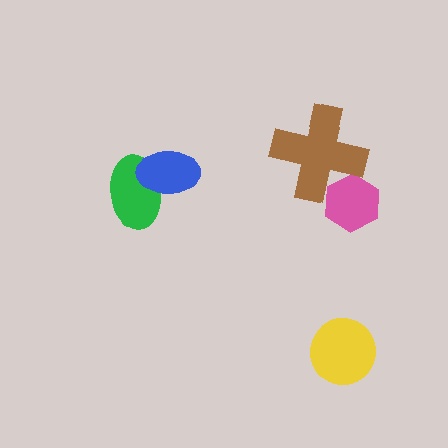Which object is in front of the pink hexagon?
The brown cross is in front of the pink hexagon.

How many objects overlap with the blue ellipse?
1 object overlaps with the blue ellipse.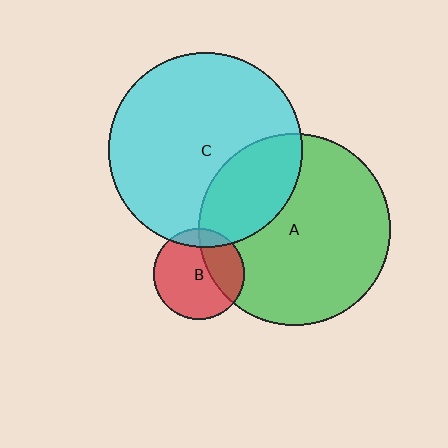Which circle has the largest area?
Circle C (cyan).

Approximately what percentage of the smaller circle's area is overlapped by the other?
Approximately 25%.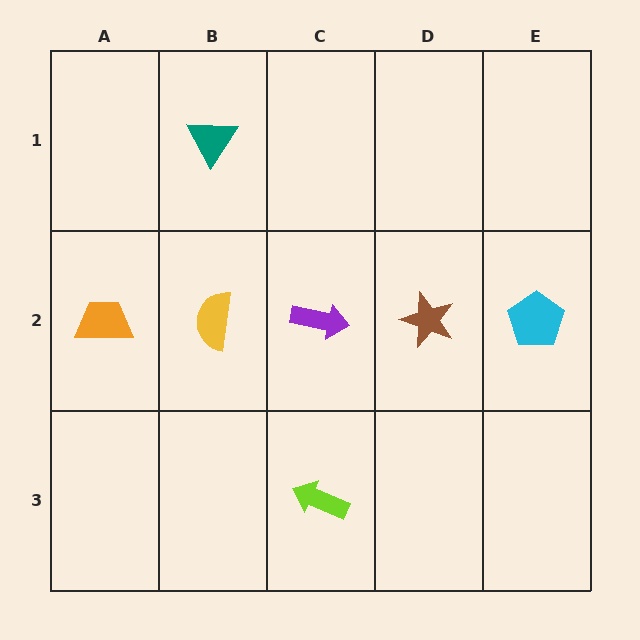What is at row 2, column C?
A purple arrow.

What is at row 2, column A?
An orange trapezoid.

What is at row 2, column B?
A yellow semicircle.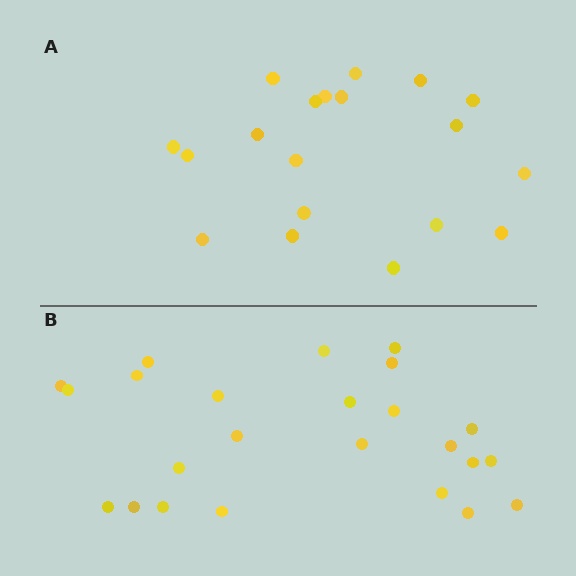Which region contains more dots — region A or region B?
Region B (the bottom region) has more dots.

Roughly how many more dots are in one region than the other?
Region B has about 5 more dots than region A.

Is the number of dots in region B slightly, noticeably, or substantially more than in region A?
Region B has noticeably more, but not dramatically so. The ratio is roughly 1.3 to 1.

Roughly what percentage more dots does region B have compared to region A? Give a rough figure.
About 25% more.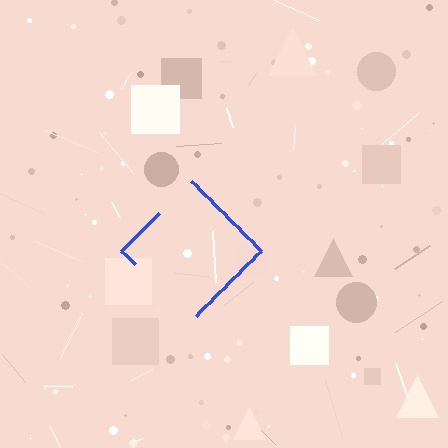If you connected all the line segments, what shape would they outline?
They would outline a diamond.